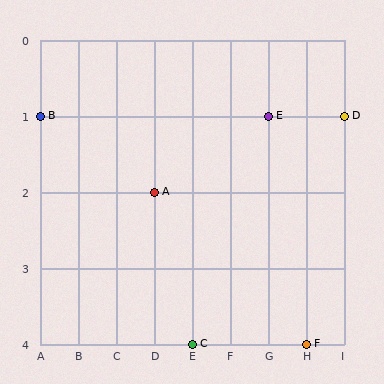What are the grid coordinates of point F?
Point F is at grid coordinates (H, 4).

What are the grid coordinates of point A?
Point A is at grid coordinates (D, 2).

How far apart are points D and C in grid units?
Points D and C are 4 columns and 3 rows apart (about 5.0 grid units diagonally).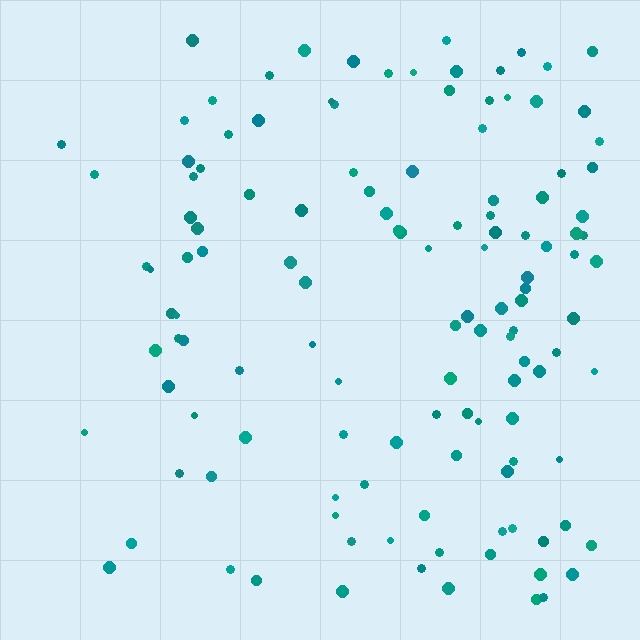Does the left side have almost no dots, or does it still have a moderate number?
Still a moderate number, just noticeably fewer than the right.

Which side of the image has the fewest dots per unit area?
The left.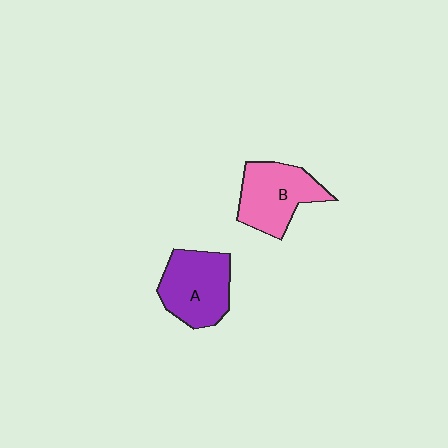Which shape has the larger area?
Shape A (purple).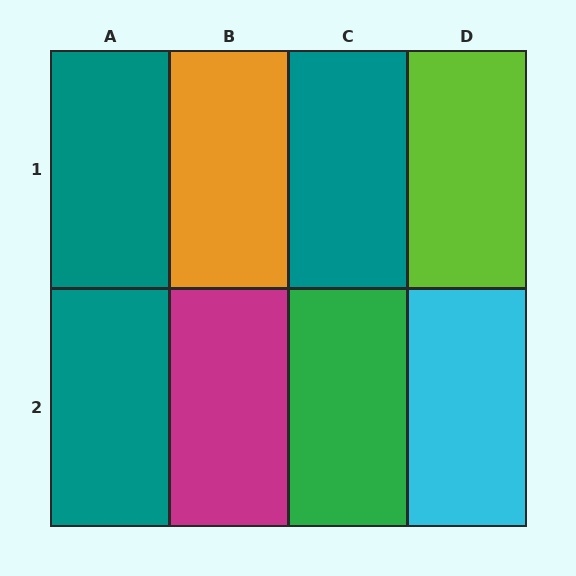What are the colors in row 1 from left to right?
Teal, orange, teal, lime.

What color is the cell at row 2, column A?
Teal.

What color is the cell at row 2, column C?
Green.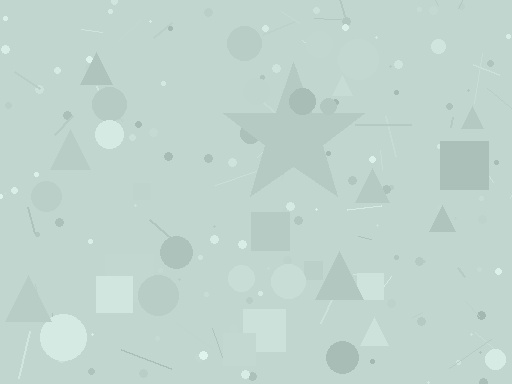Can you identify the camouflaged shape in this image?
The camouflaged shape is a star.